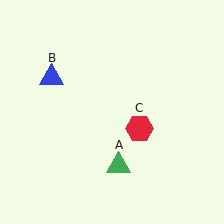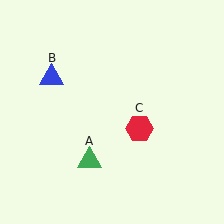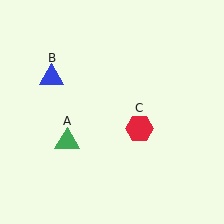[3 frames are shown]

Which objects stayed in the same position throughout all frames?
Blue triangle (object B) and red hexagon (object C) remained stationary.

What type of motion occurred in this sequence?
The green triangle (object A) rotated clockwise around the center of the scene.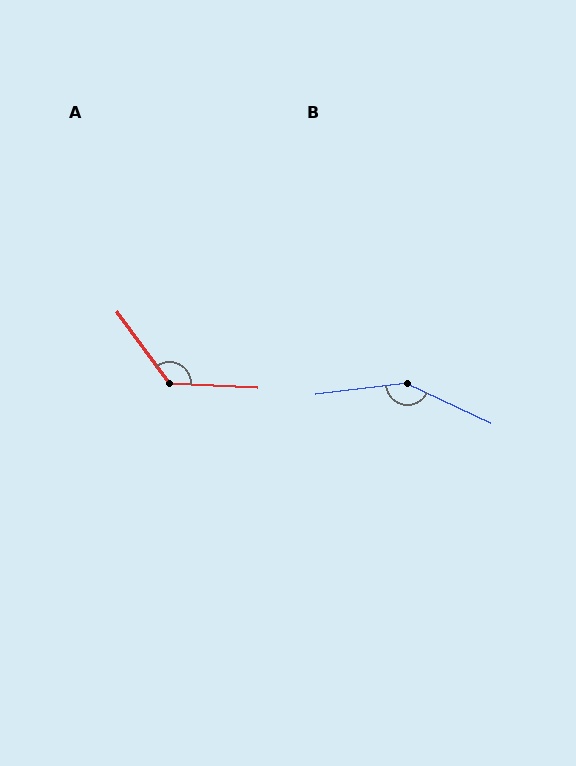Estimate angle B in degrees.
Approximately 147 degrees.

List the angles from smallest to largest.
A (129°), B (147°).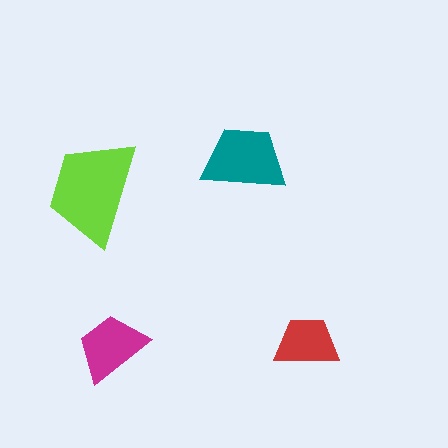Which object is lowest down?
The magenta trapezoid is bottommost.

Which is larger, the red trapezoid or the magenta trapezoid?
The magenta one.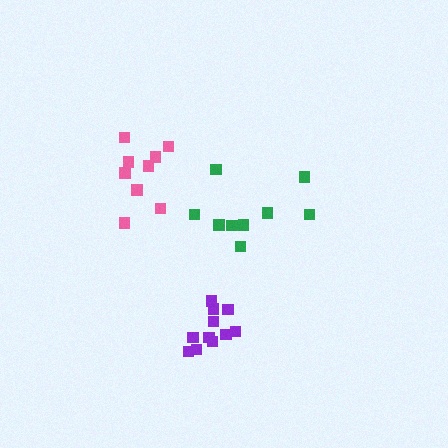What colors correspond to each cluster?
The clusters are colored: green, purple, pink.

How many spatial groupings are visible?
There are 3 spatial groupings.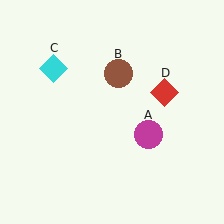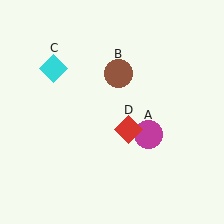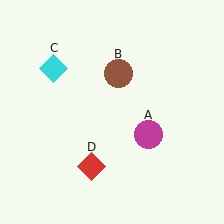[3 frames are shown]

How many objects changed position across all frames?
1 object changed position: red diamond (object D).